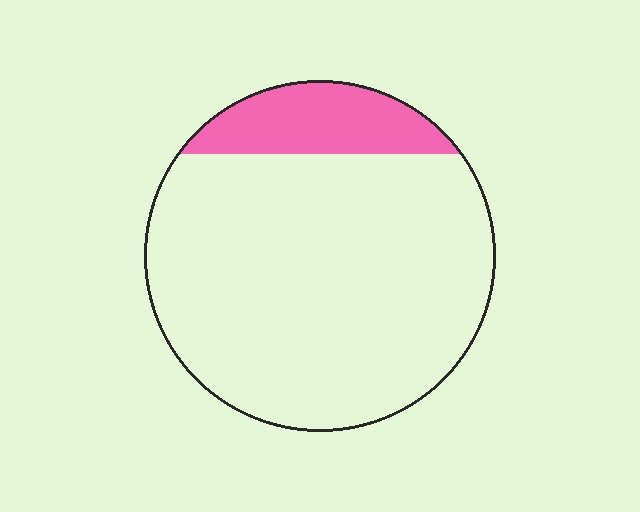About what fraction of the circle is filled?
About one sixth (1/6).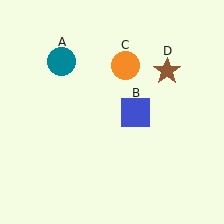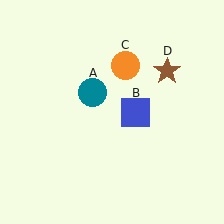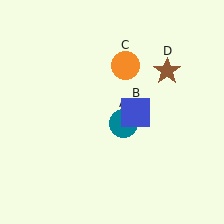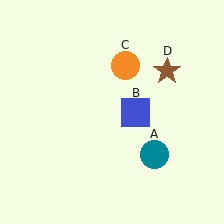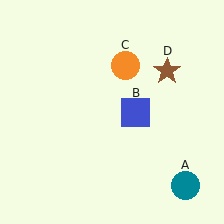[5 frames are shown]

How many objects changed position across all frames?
1 object changed position: teal circle (object A).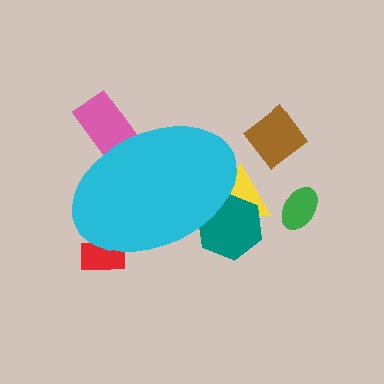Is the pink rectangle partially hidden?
Yes, the pink rectangle is partially hidden behind the cyan ellipse.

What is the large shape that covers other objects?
A cyan ellipse.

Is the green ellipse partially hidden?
No, the green ellipse is fully visible.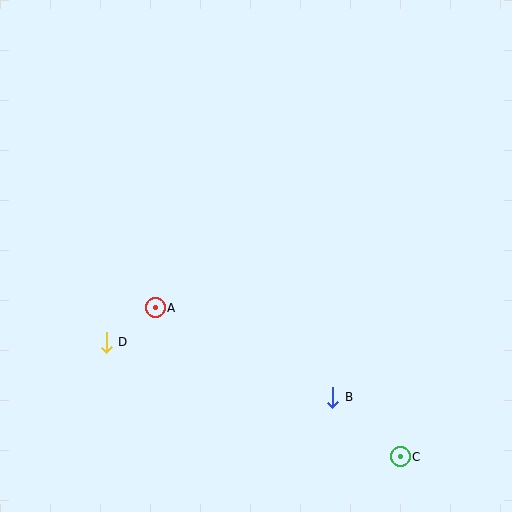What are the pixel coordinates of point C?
Point C is at (400, 457).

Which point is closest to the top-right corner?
Point B is closest to the top-right corner.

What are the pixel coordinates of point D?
Point D is at (106, 342).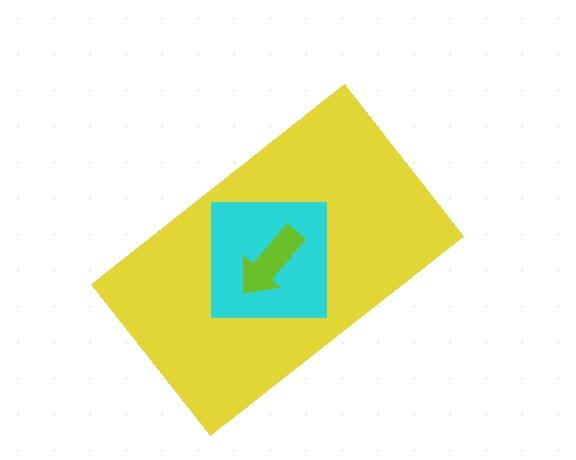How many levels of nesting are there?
3.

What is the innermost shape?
The lime arrow.